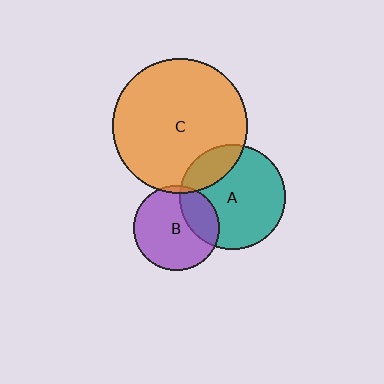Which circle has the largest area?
Circle C (orange).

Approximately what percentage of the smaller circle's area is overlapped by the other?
Approximately 20%.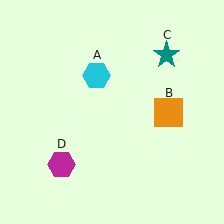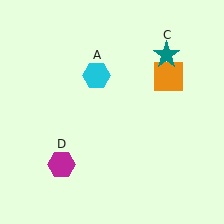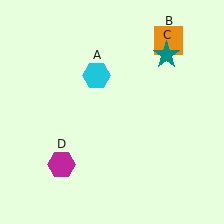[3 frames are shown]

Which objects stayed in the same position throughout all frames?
Cyan hexagon (object A) and teal star (object C) and magenta hexagon (object D) remained stationary.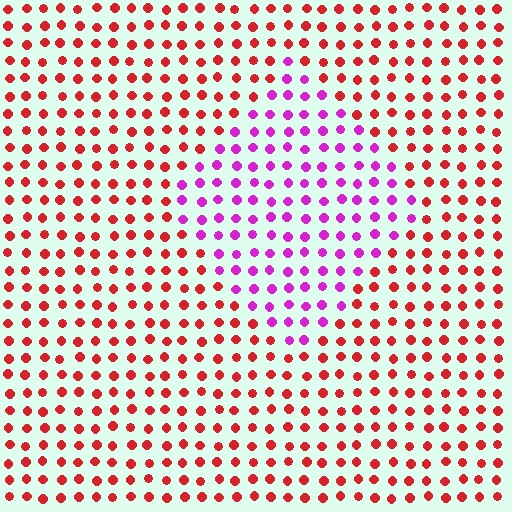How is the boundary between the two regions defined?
The boundary is defined purely by a slight shift in hue (about 54 degrees). Spacing, size, and orientation are identical on both sides.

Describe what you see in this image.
The image is filled with small red elements in a uniform arrangement. A diamond-shaped region is visible where the elements are tinted to a slightly different hue, forming a subtle color boundary.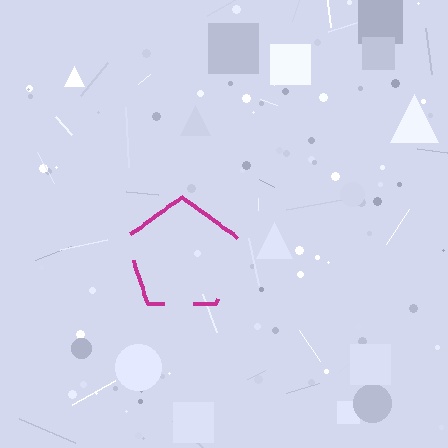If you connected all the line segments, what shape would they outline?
They would outline a pentagon.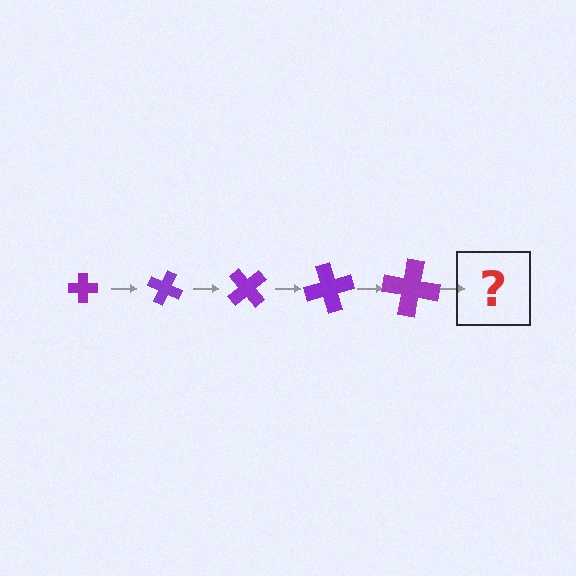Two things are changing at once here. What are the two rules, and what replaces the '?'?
The two rules are that the cross grows larger each step and it rotates 25 degrees each step. The '?' should be a cross, larger than the previous one and rotated 125 degrees from the start.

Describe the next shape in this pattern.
It should be a cross, larger than the previous one and rotated 125 degrees from the start.